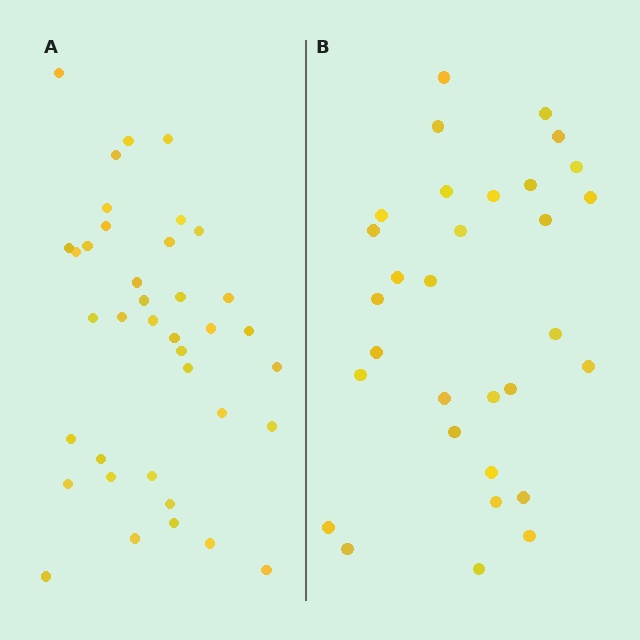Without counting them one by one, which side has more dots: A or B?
Region A (the left region) has more dots.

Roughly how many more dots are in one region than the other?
Region A has roughly 8 or so more dots than region B.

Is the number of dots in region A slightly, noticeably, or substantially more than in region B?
Region A has only slightly more — the two regions are fairly close. The ratio is roughly 1.2 to 1.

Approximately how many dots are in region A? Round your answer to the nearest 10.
About 40 dots. (The exact count is 38, which rounds to 40.)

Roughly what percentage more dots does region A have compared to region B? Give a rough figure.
About 25% more.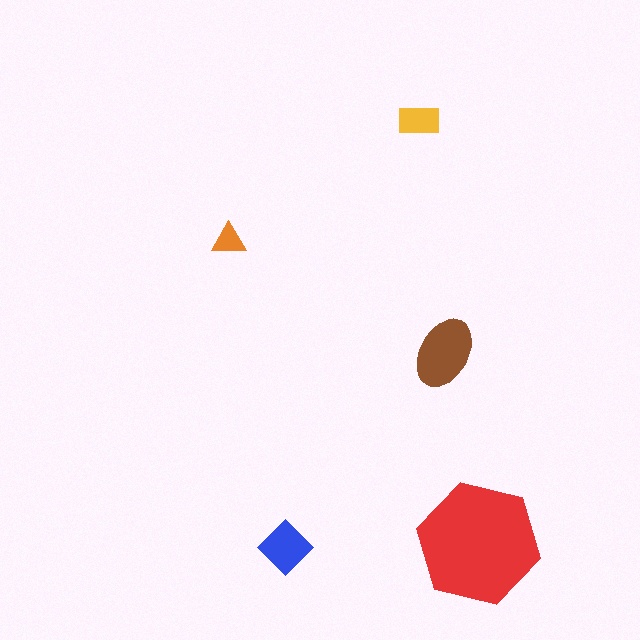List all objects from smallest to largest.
The orange triangle, the yellow rectangle, the blue diamond, the brown ellipse, the red hexagon.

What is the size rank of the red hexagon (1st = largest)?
1st.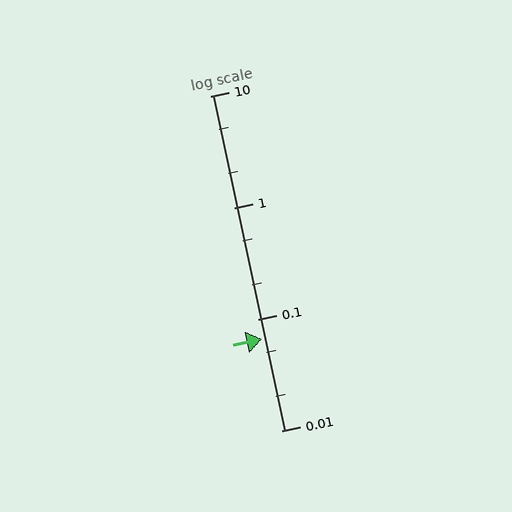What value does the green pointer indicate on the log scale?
The pointer indicates approximately 0.066.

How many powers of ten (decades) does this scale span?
The scale spans 3 decades, from 0.01 to 10.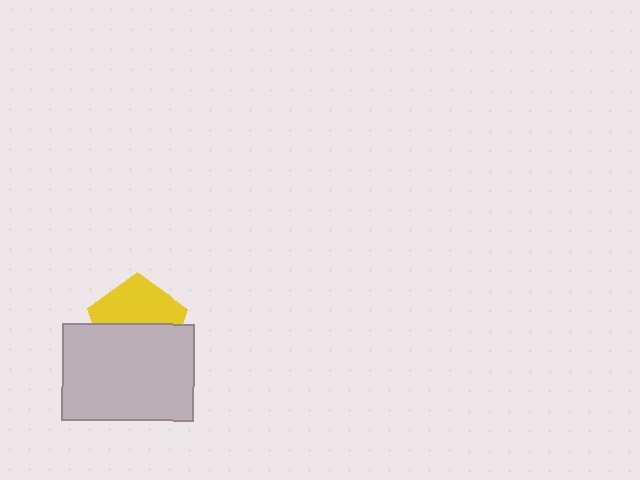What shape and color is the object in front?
The object in front is a light gray rectangle.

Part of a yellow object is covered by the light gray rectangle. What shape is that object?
It is a pentagon.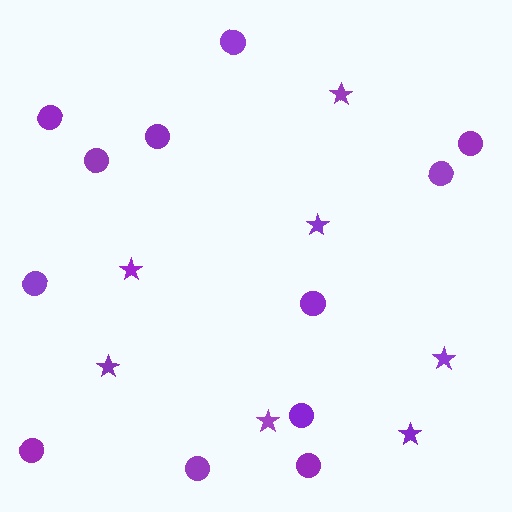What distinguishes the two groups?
There are 2 groups: one group of stars (7) and one group of circles (12).